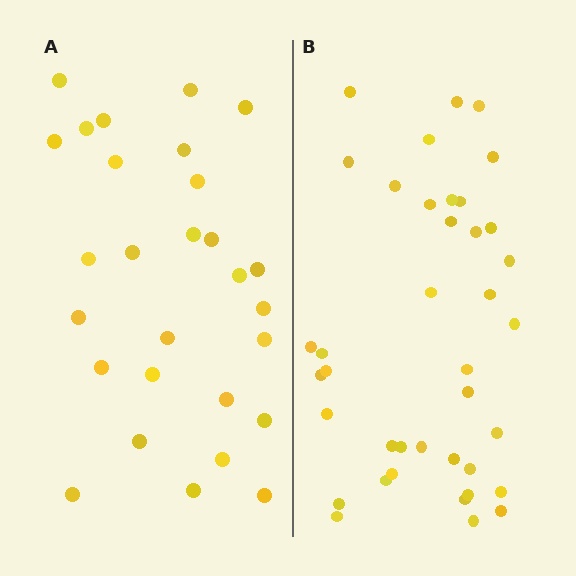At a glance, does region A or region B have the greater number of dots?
Region B (the right region) has more dots.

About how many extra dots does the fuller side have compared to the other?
Region B has roughly 12 or so more dots than region A.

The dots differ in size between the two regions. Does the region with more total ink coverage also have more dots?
No. Region A has more total ink coverage because its dots are larger, but region B actually contains more individual dots. Total area can be misleading — the number of items is what matters here.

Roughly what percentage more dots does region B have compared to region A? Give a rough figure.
About 40% more.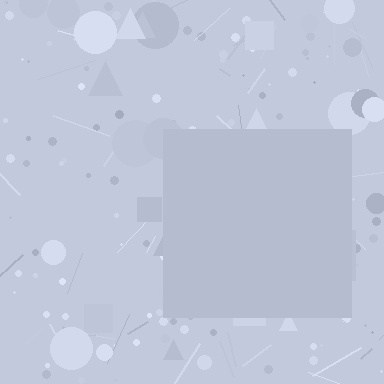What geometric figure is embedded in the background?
A square is embedded in the background.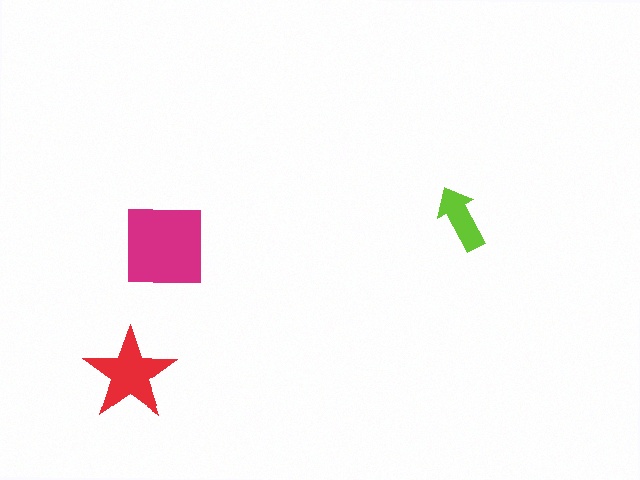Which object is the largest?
The magenta square.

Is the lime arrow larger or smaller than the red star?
Smaller.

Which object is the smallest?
The lime arrow.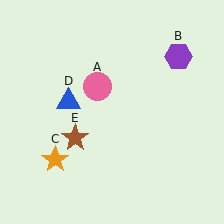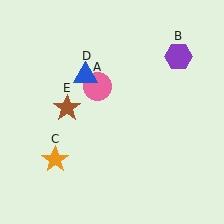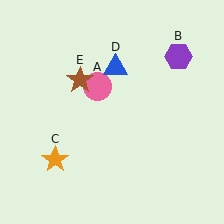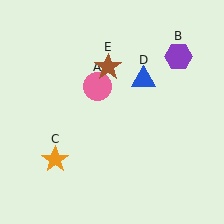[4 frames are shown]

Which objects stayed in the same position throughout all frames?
Pink circle (object A) and purple hexagon (object B) and orange star (object C) remained stationary.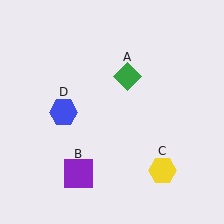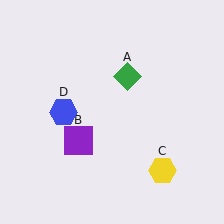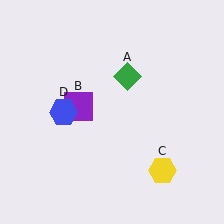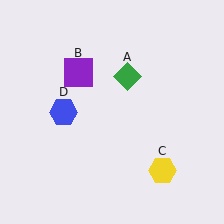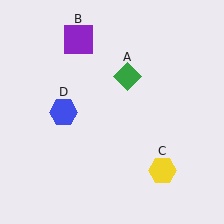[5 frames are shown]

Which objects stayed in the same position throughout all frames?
Green diamond (object A) and yellow hexagon (object C) and blue hexagon (object D) remained stationary.